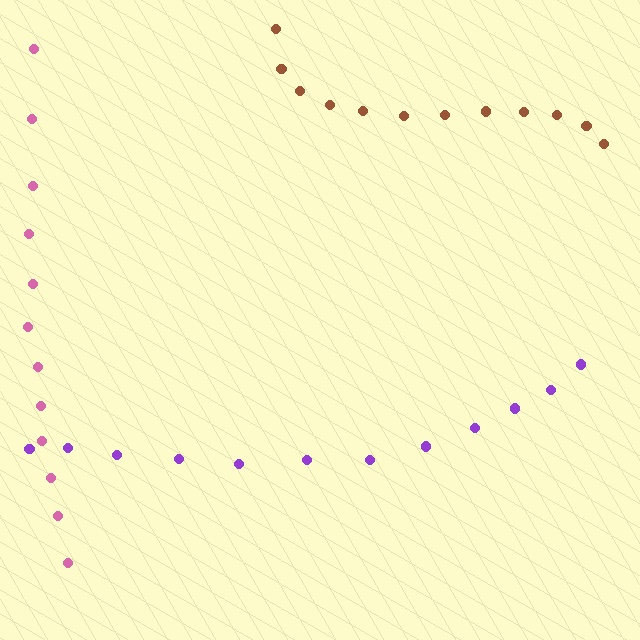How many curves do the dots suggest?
There are 3 distinct paths.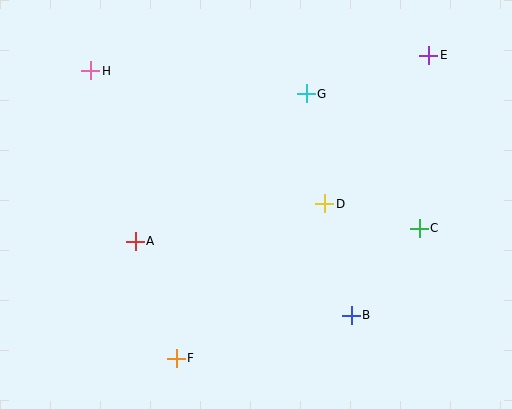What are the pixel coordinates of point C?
Point C is at (419, 228).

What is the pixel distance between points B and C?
The distance between B and C is 111 pixels.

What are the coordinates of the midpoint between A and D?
The midpoint between A and D is at (230, 222).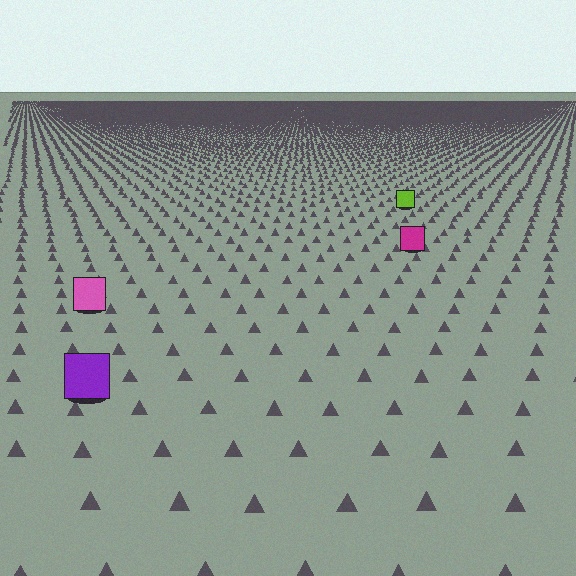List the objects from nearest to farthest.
From nearest to farthest: the purple square, the pink square, the magenta square, the lime square.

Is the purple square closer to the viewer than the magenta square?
Yes. The purple square is closer — you can tell from the texture gradient: the ground texture is coarser near it.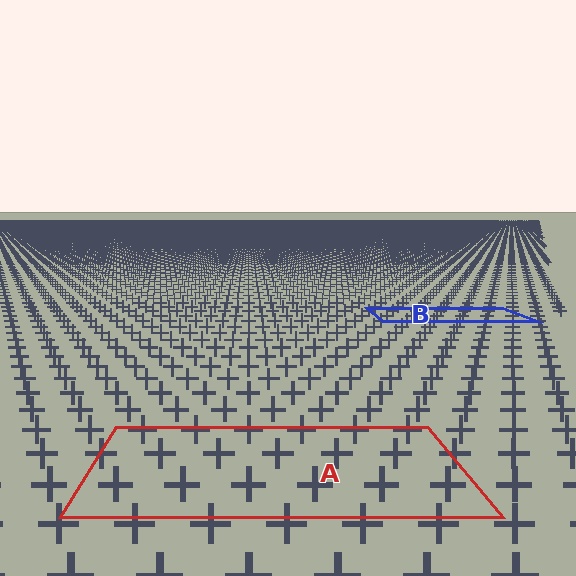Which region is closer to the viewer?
Region A is closer. The texture elements there are larger and more spread out.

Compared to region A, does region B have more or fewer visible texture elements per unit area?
Region B has more texture elements per unit area — they are packed more densely because it is farther away.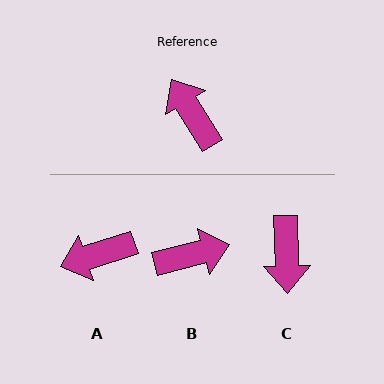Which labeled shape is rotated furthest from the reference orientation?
C, about 151 degrees away.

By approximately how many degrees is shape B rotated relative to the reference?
Approximately 107 degrees clockwise.